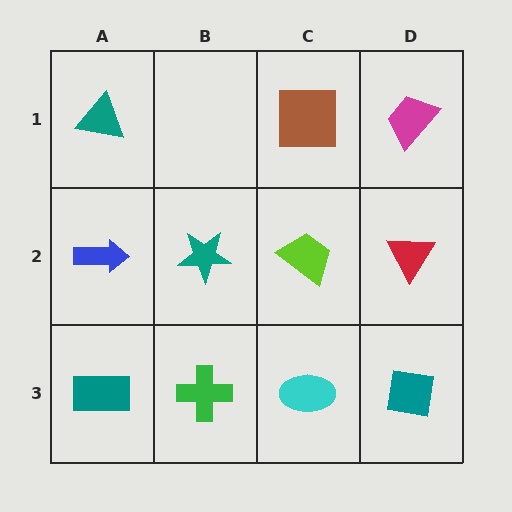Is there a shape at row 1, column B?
No, that cell is empty.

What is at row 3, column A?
A teal rectangle.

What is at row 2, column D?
A red triangle.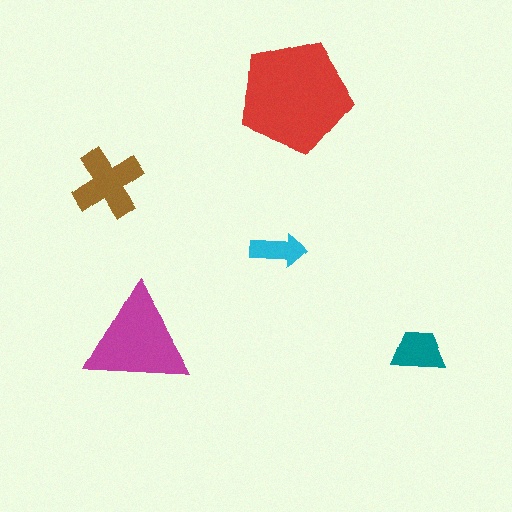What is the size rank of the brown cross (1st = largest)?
3rd.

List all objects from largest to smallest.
The red pentagon, the magenta triangle, the brown cross, the teal trapezoid, the cyan arrow.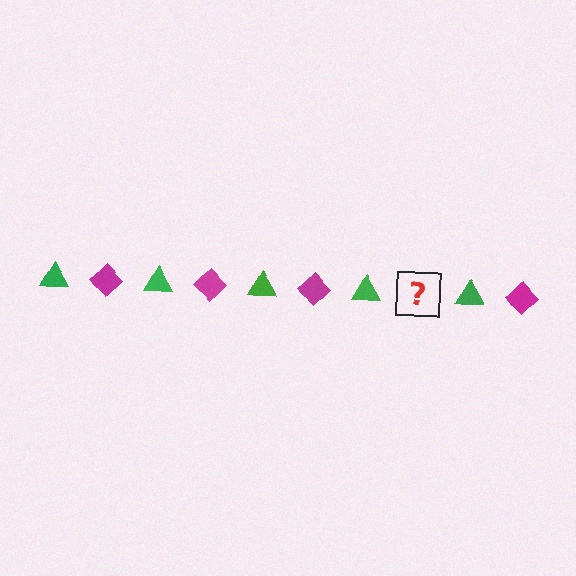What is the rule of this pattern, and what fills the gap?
The rule is that the pattern alternates between green triangle and magenta diamond. The gap should be filled with a magenta diamond.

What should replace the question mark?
The question mark should be replaced with a magenta diamond.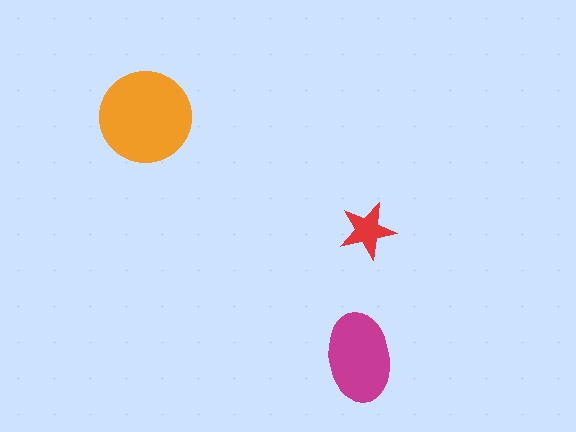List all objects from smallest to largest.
The red star, the magenta ellipse, the orange circle.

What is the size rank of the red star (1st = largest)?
3rd.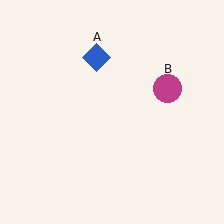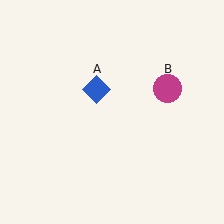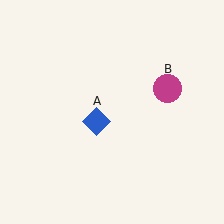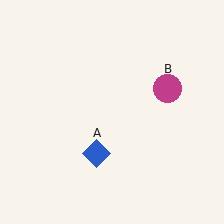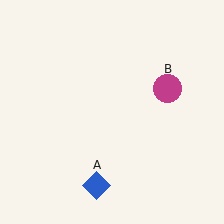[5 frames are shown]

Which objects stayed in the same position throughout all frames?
Magenta circle (object B) remained stationary.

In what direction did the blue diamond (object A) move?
The blue diamond (object A) moved down.